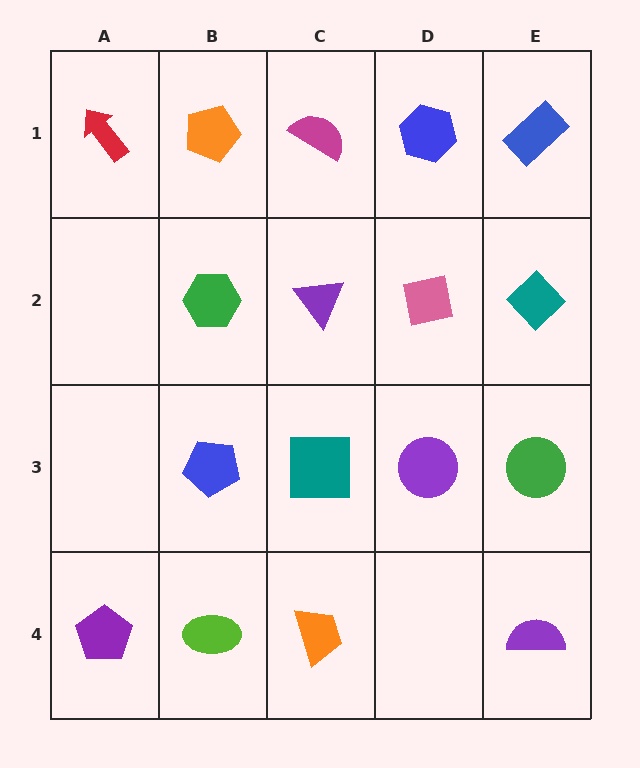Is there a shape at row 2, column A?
No, that cell is empty.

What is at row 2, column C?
A purple triangle.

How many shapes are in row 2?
4 shapes.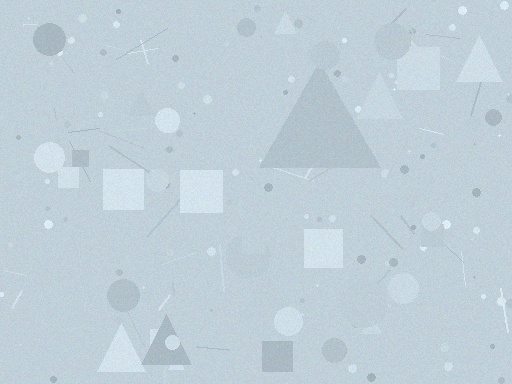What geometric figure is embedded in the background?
A triangle is embedded in the background.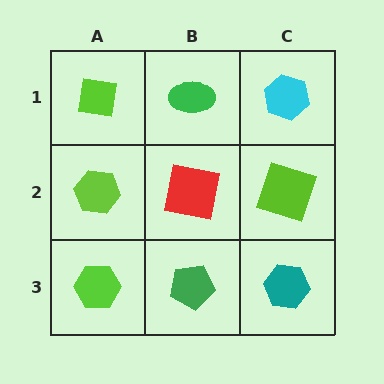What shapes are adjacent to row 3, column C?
A lime square (row 2, column C), a green pentagon (row 3, column B).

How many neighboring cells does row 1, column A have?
2.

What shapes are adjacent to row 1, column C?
A lime square (row 2, column C), a green ellipse (row 1, column B).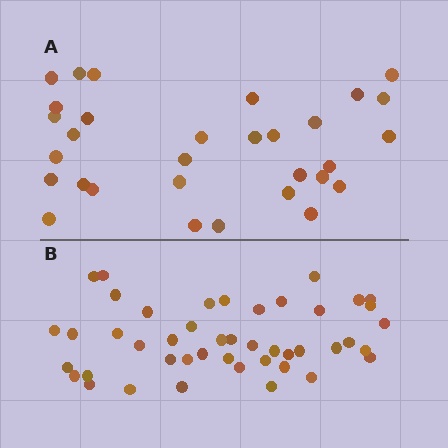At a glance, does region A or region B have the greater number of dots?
Region B (the bottom region) has more dots.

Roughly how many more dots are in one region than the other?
Region B has approximately 15 more dots than region A.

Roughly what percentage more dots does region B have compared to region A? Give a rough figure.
About 45% more.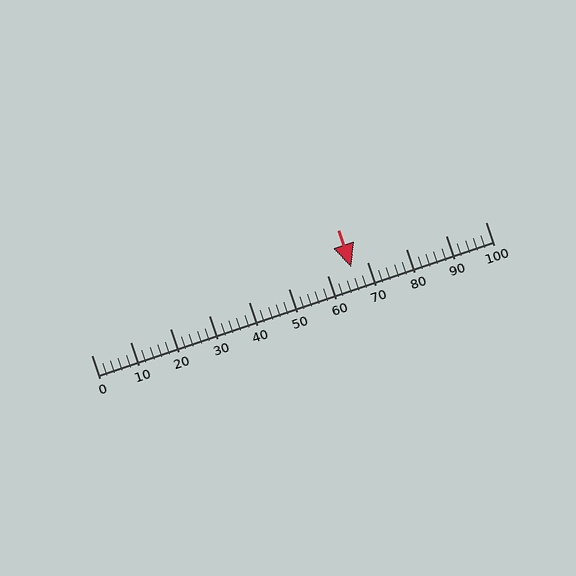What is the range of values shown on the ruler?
The ruler shows values from 0 to 100.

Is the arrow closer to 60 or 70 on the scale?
The arrow is closer to 70.